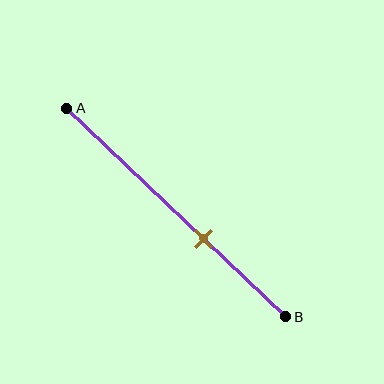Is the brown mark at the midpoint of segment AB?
No, the mark is at about 65% from A, not at the 50% midpoint.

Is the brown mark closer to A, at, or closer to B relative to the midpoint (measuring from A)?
The brown mark is closer to point B than the midpoint of segment AB.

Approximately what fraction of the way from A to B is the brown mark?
The brown mark is approximately 65% of the way from A to B.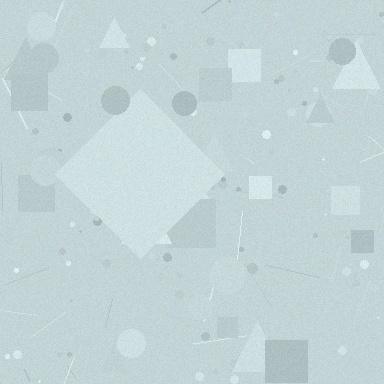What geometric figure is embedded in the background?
A diamond is embedded in the background.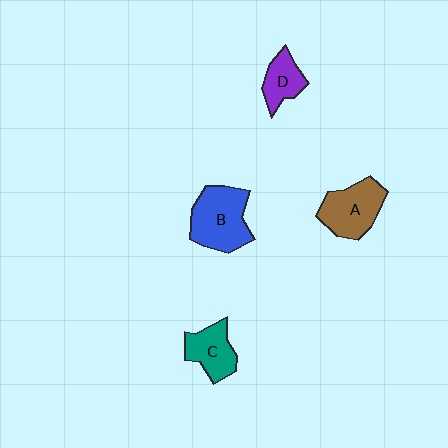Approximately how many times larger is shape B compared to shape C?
Approximately 1.5 times.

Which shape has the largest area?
Shape B (blue).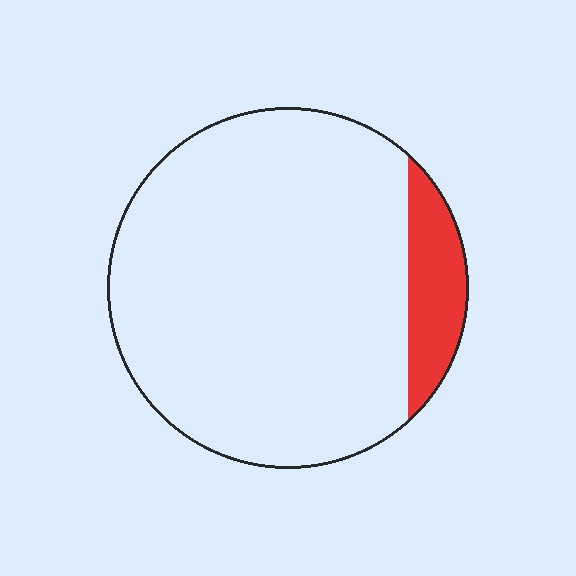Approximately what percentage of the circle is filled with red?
Approximately 10%.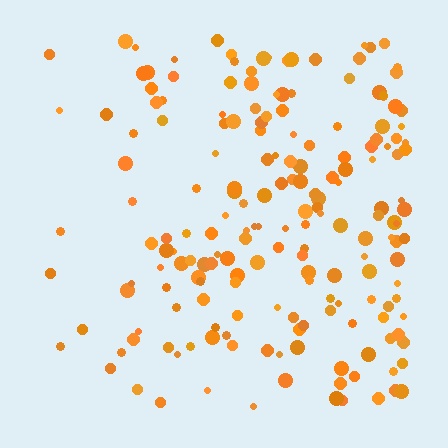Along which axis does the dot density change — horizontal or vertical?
Horizontal.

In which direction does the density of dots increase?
From left to right, with the right side densest.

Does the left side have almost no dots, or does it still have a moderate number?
Still a moderate number, just noticeably fewer than the right.